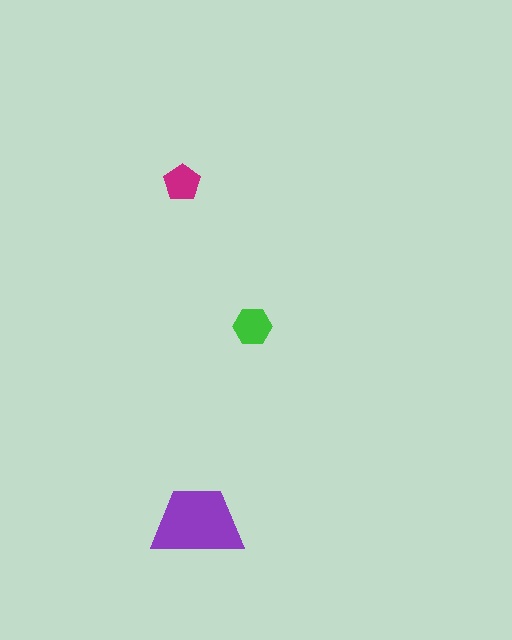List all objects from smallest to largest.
The magenta pentagon, the green hexagon, the purple trapezoid.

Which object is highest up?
The magenta pentagon is topmost.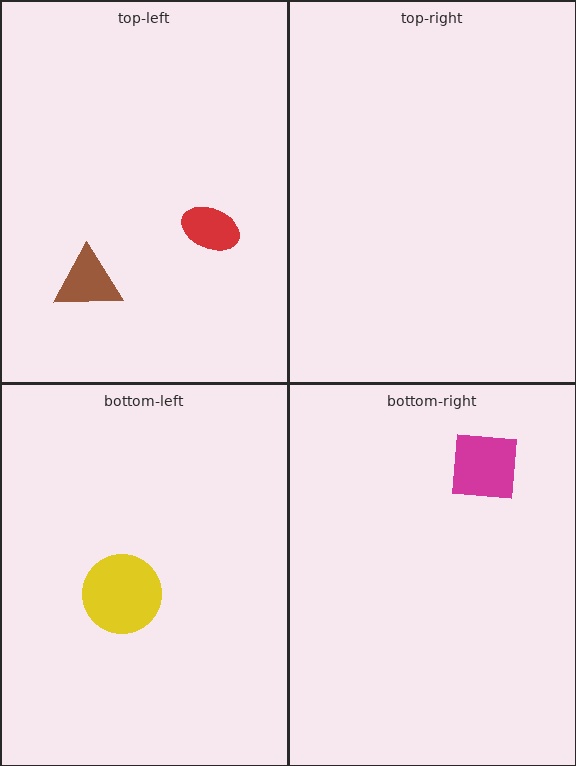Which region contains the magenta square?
The bottom-right region.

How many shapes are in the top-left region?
2.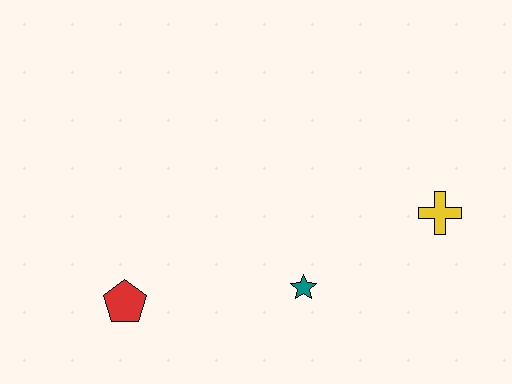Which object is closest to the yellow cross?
The teal star is closest to the yellow cross.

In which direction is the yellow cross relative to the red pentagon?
The yellow cross is to the right of the red pentagon.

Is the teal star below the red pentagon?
No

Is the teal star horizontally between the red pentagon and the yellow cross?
Yes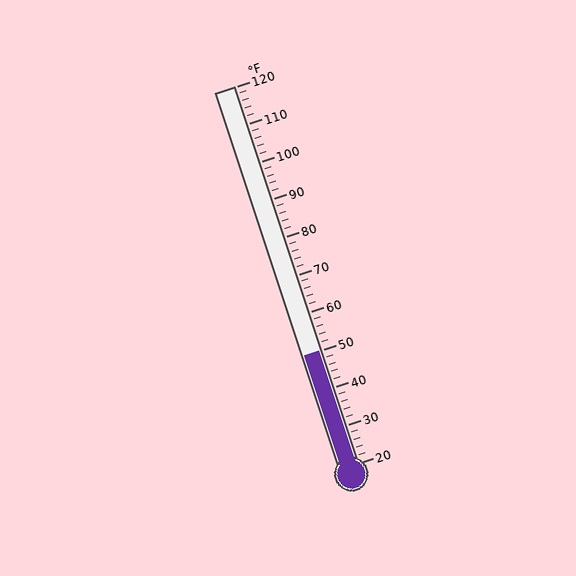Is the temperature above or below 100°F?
The temperature is below 100°F.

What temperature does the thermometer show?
The thermometer shows approximately 50°F.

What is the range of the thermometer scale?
The thermometer scale ranges from 20°F to 120°F.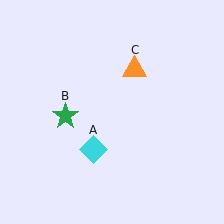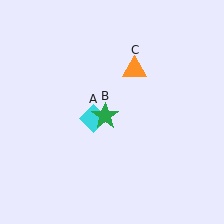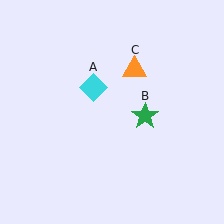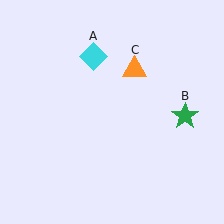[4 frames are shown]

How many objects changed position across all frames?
2 objects changed position: cyan diamond (object A), green star (object B).